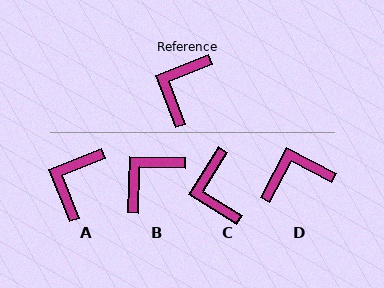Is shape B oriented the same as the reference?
No, it is off by about 23 degrees.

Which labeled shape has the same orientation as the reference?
A.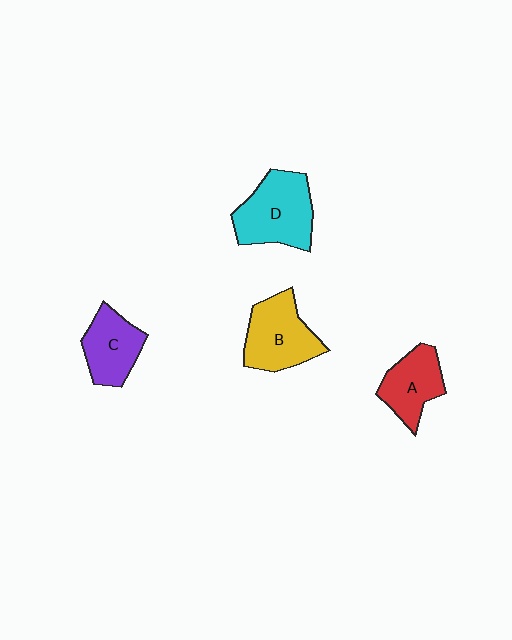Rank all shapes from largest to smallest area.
From largest to smallest: D (cyan), B (yellow), C (purple), A (red).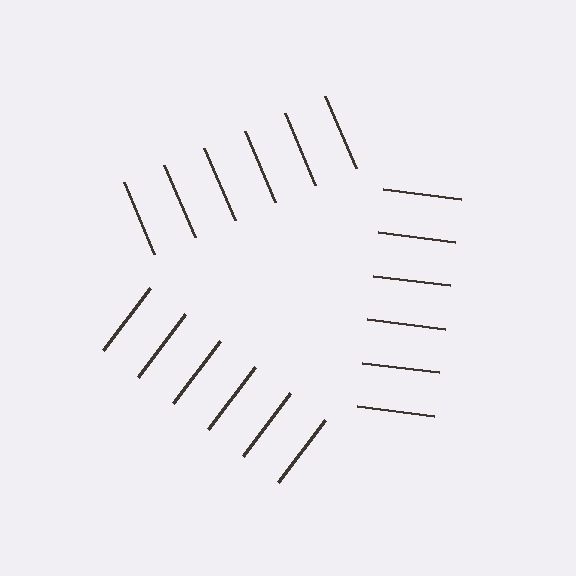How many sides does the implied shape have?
3 sides — the line-ends trace a triangle.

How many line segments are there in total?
18 — 6 along each of the 3 edges.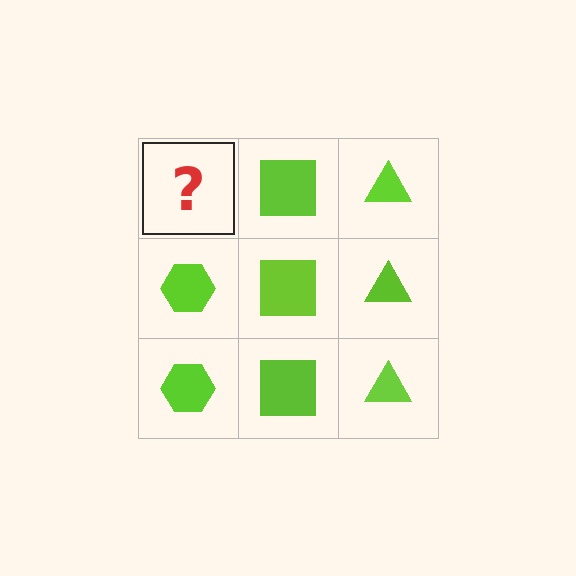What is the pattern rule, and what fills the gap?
The rule is that each column has a consistent shape. The gap should be filled with a lime hexagon.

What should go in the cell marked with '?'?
The missing cell should contain a lime hexagon.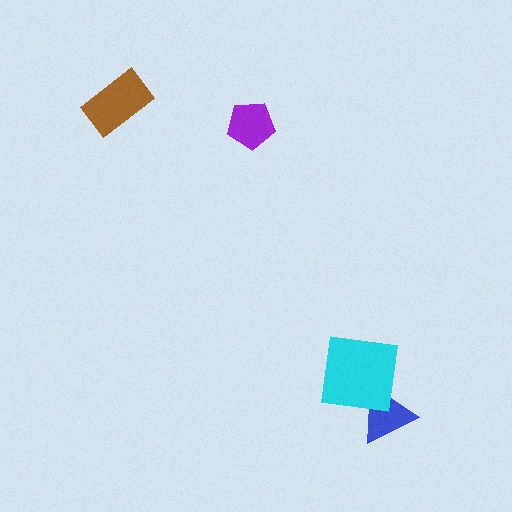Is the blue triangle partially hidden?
Yes, it is partially covered by another shape.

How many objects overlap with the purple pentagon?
0 objects overlap with the purple pentagon.